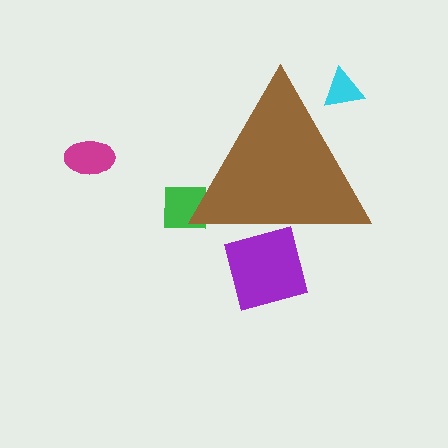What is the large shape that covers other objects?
A brown triangle.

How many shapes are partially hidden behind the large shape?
3 shapes are partially hidden.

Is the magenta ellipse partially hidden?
No, the magenta ellipse is fully visible.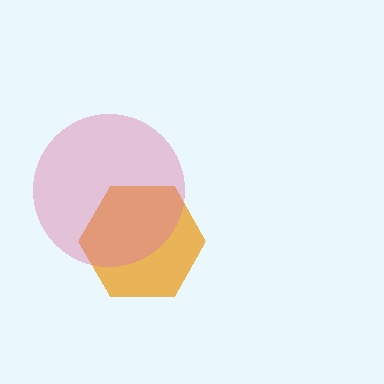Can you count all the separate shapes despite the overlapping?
Yes, there are 2 separate shapes.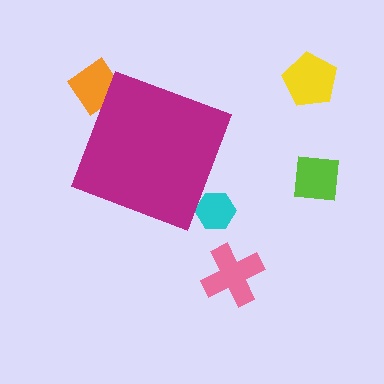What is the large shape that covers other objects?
A magenta diamond.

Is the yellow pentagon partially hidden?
No, the yellow pentagon is fully visible.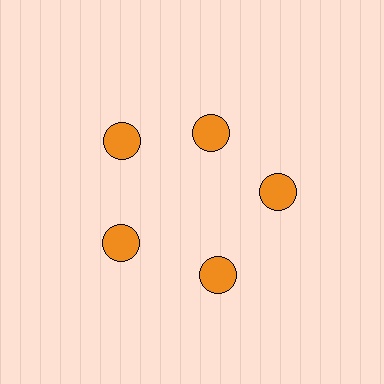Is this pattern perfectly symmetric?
No. The 5 orange circles are arranged in a ring, but one element near the 1 o'clock position is pulled inward toward the center, breaking the 5-fold rotational symmetry.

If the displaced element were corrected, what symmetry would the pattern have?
It would have 5-fold rotational symmetry — the pattern would map onto itself every 72 degrees.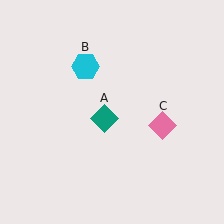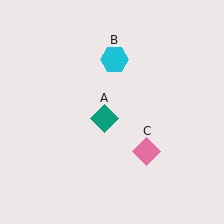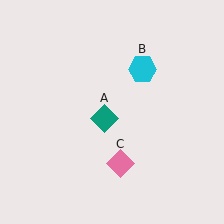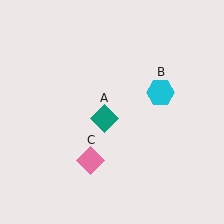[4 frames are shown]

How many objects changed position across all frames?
2 objects changed position: cyan hexagon (object B), pink diamond (object C).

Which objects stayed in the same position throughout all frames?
Teal diamond (object A) remained stationary.